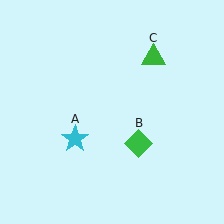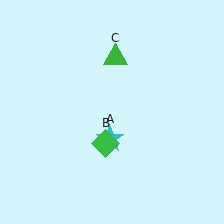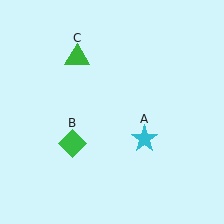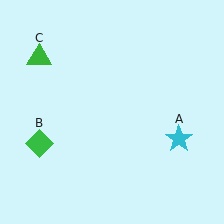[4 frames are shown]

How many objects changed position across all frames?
3 objects changed position: cyan star (object A), green diamond (object B), green triangle (object C).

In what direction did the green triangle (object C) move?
The green triangle (object C) moved left.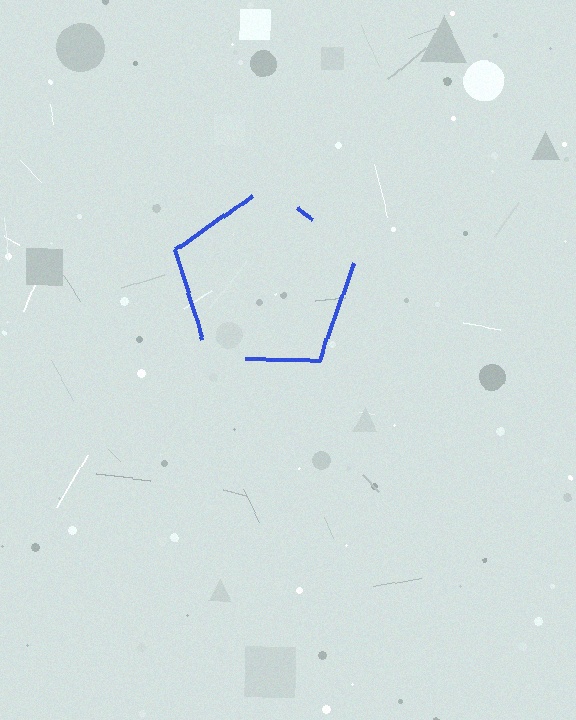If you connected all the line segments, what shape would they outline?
They would outline a pentagon.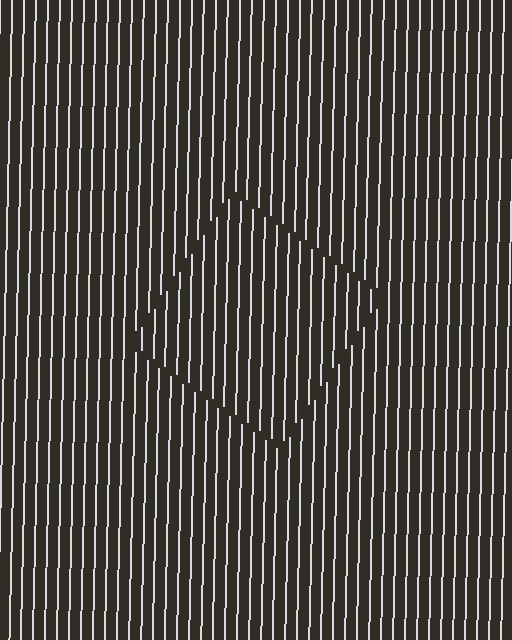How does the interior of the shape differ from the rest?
The interior of the shape contains the same grating, shifted by half a period — the contour is defined by the phase discontinuity where line-ends from the inner and outer gratings abut.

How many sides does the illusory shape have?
4 sides — the line-ends trace a square.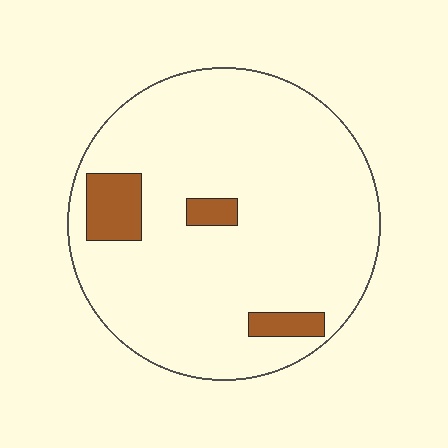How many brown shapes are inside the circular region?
3.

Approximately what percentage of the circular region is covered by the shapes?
Approximately 10%.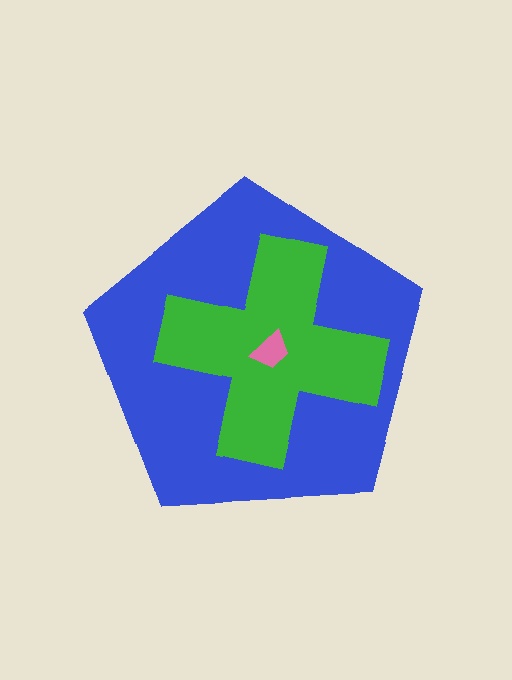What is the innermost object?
The pink trapezoid.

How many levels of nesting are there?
3.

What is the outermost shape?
The blue pentagon.